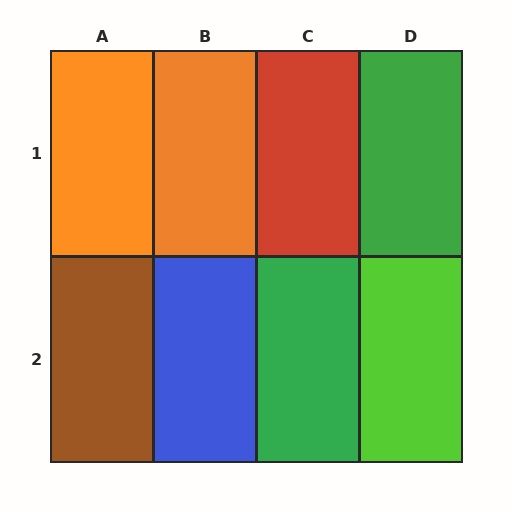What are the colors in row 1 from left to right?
Orange, orange, red, green.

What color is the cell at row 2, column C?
Green.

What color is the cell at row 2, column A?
Brown.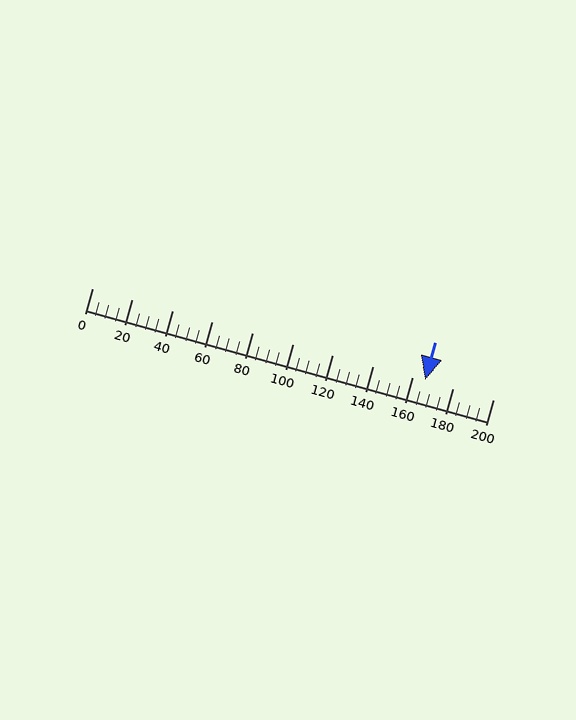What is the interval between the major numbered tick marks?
The major tick marks are spaced 20 units apart.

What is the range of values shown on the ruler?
The ruler shows values from 0 to 200.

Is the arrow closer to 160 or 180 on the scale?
The arrow is closer to 160.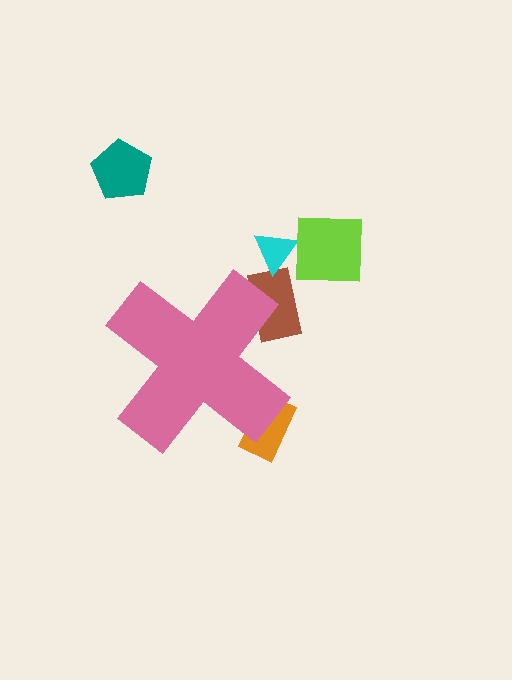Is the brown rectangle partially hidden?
Yes, the brown rectangle is partially hidden behind the pink cross.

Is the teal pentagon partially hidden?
No, the teal pentagon is fully visible.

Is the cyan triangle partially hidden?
No, the cyan triangle is fully visible.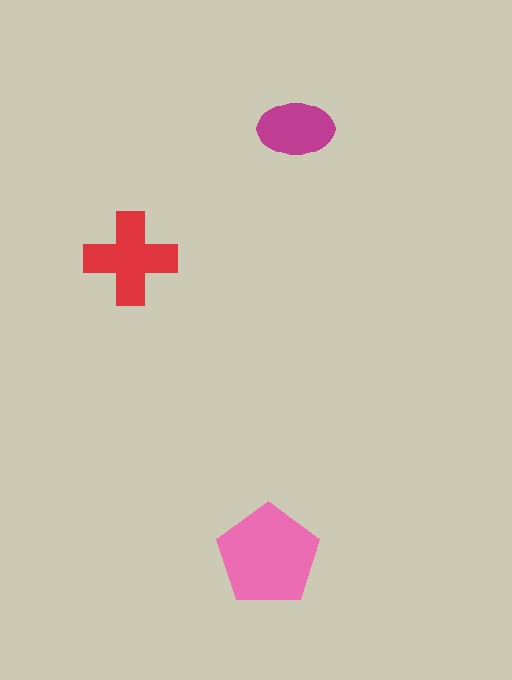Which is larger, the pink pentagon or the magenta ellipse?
The pink pentagon.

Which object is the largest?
The pink pentagon.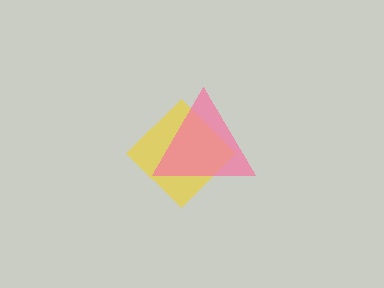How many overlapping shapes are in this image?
There are 2 overlapping shapes in the image.